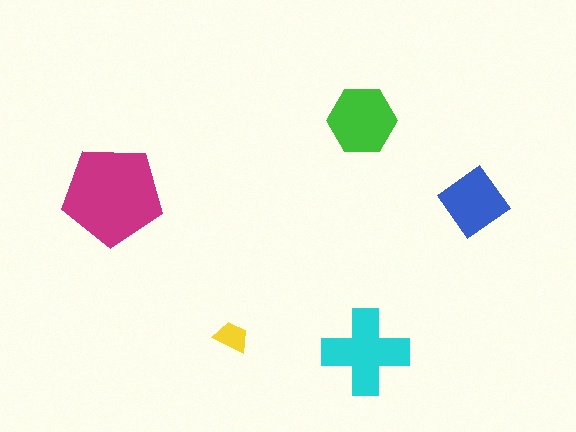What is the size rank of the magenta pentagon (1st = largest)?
1st.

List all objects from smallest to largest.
The yellow trapezoid, the blue diamond, the green hexagon, the cyan cross, the magenta pentagon.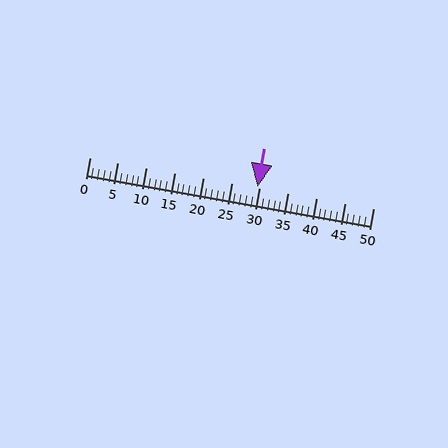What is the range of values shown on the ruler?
The ruler shows values from 0 to 50.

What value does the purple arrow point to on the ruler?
The purple arrow points to approximately 30.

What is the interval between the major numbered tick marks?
The major tick marks are spaced 5 units apart.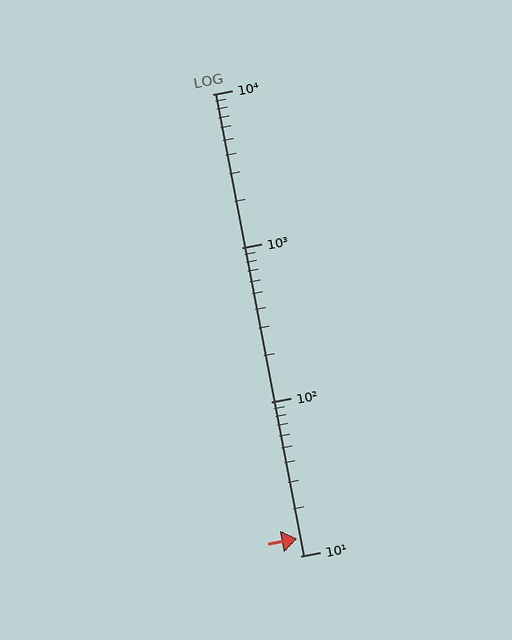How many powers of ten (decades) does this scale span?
The scale spans 3 decades, from 10 to 10000.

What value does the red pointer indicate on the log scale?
The pointer indicates approximately 13.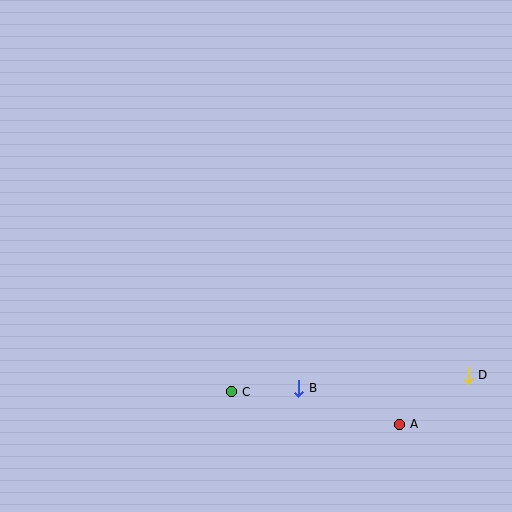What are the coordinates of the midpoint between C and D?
The midpoint between C and D is at (350, 383).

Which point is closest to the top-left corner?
Point C is closest to the top-left corner.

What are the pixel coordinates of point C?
Point C is at (232, 392).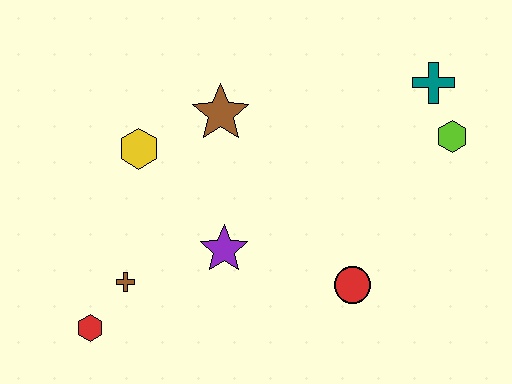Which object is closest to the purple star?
The brown cross is closest to the purple star.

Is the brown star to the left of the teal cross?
Yes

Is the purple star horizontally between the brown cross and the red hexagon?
No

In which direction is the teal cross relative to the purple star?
The teal cross is to the right of the purple star.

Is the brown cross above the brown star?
No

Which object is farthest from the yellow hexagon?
The lime hexagon is farthest from the yellow hexagon.